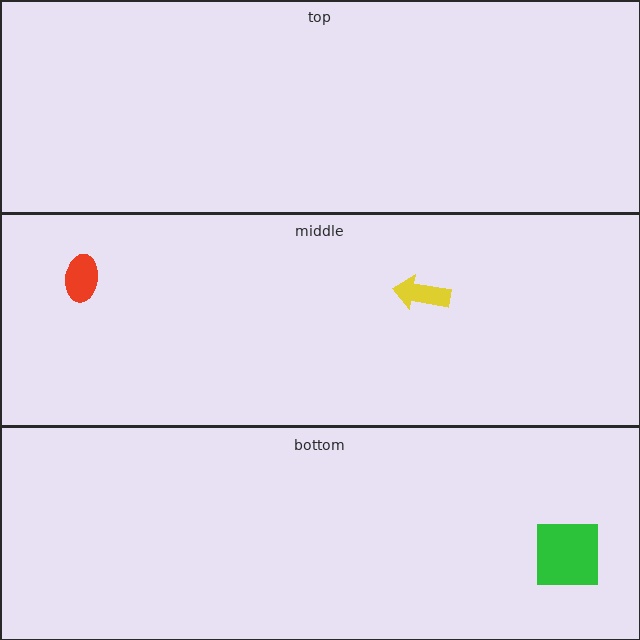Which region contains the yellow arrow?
The middle region.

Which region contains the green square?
The bottom region.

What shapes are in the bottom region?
The green square.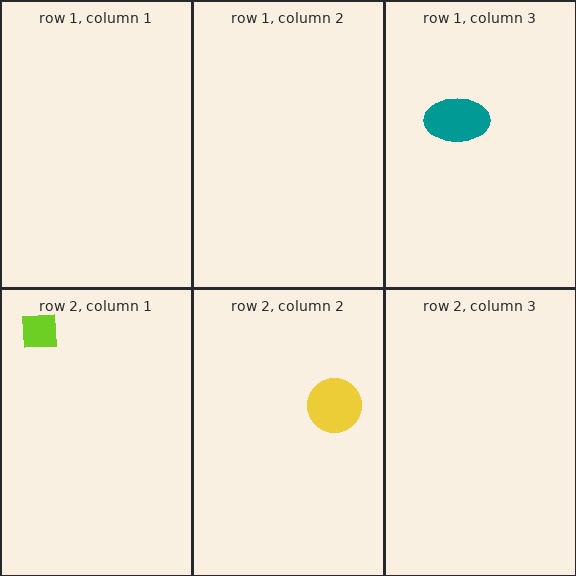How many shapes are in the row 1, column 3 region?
1.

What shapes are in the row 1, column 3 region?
The teal ellipse.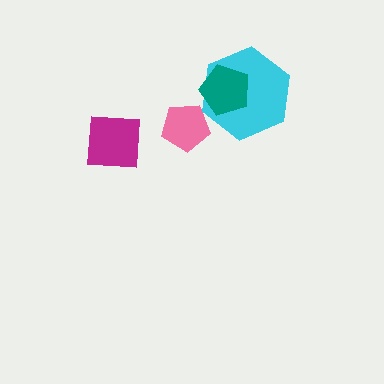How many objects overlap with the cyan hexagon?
1 object overlaps with the cyan hexagon.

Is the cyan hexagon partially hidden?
Yes, it is partially covered by another shape.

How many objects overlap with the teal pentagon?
1 object overlaps with the teal pentagon.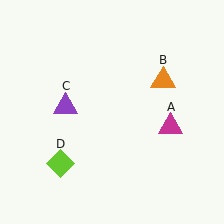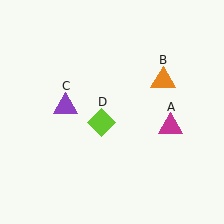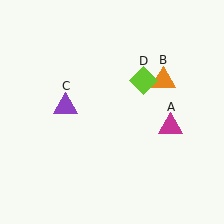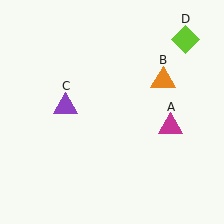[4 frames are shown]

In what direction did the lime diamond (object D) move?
The lime diamond (object D) moved up and to the right.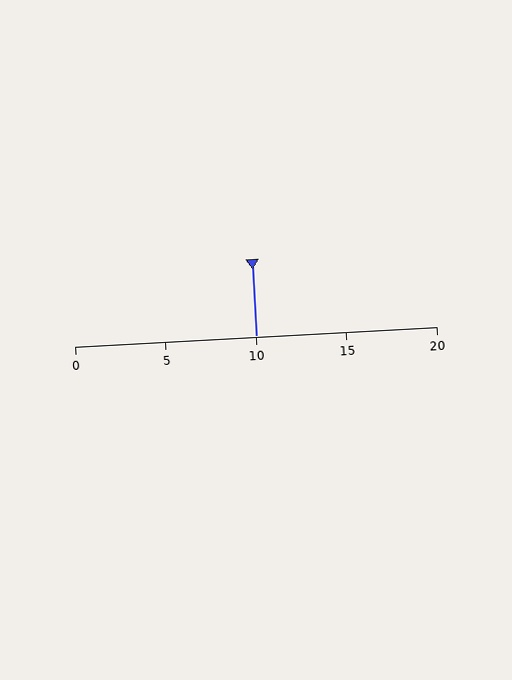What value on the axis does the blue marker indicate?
The marker indicates approximately 10.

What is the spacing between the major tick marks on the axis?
The major ticks are spaced 5 apart.